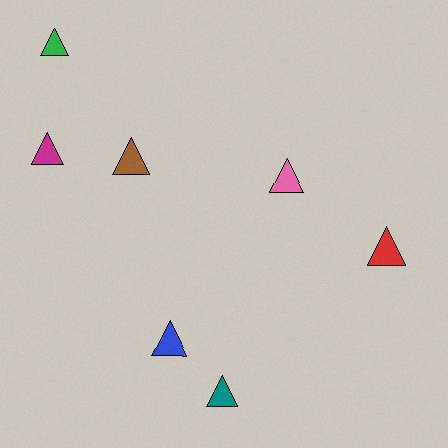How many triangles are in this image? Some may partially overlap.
There are 7 triangles.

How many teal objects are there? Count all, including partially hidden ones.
There is 1 teal object.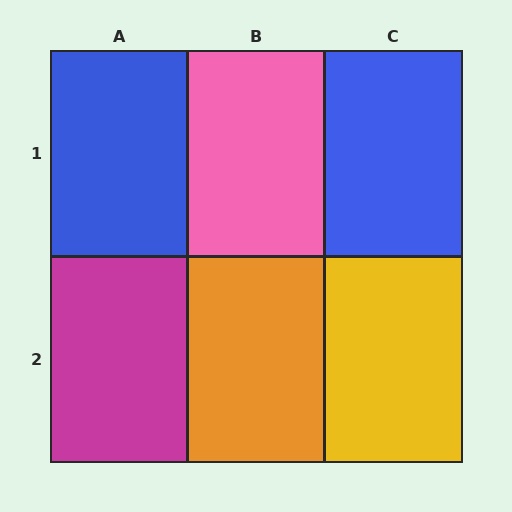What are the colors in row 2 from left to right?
Magenta, orange, yellow.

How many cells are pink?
1 cell is pink.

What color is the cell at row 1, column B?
Pink.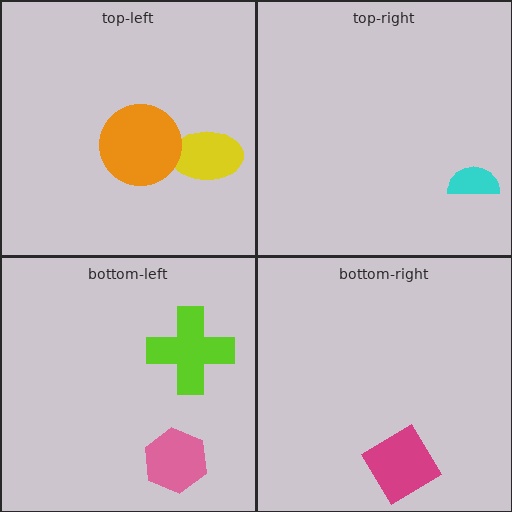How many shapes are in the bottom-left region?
2.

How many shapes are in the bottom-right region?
1.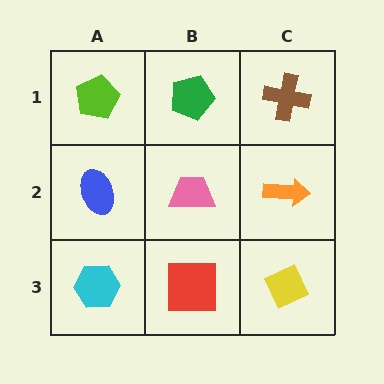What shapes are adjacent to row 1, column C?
An orange arrow (row 2, column C), a green pentagon (row 1, column B).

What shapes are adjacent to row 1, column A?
A blue ellipse (row 2, column A), a green pentagon (row 1, column B).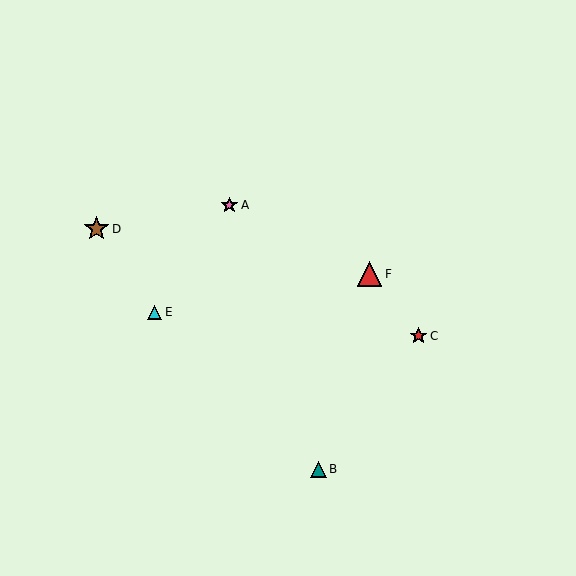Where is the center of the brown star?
The center of the brown star is at (96, 229).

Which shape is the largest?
The brown star (labeled D) is the largest.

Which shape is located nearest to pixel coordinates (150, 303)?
The cyan triangle (labeled E) at (155, 312) is nearest to that location.